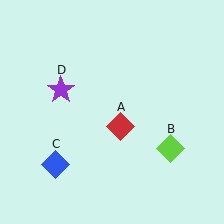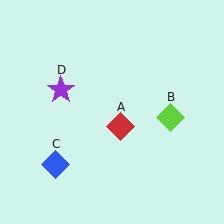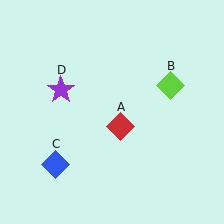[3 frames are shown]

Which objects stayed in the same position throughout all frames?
Red diamond (object A) and blue diamond (object C) and purple star (object D) remained stationary.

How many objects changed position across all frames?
1 object changed position: lime diamond (object B).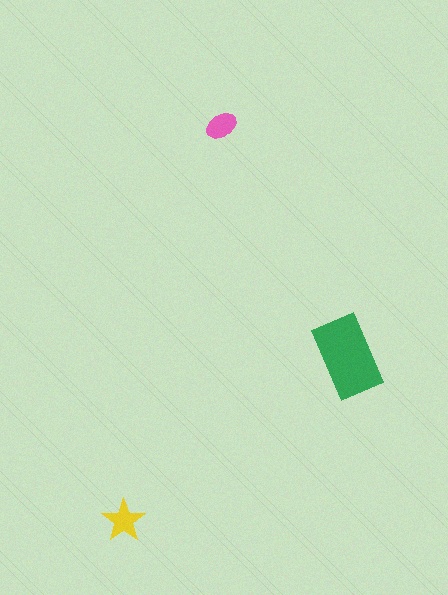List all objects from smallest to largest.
The pink ellipse, the yellow star, the green rectangle.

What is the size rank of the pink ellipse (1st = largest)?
3rd.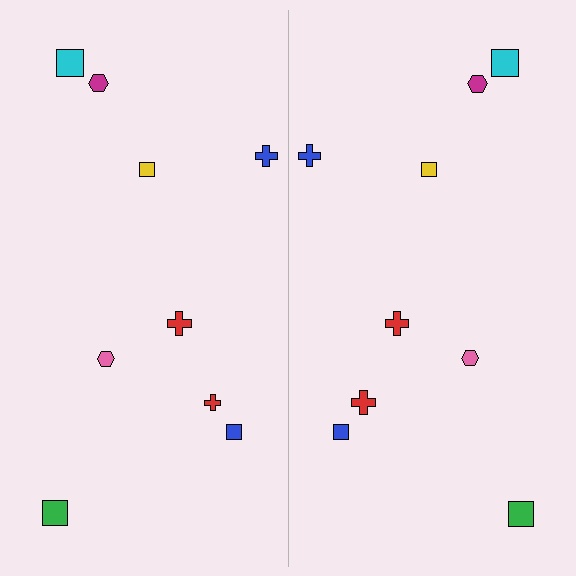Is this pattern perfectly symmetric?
No, the pattern is not perfectly symmetric. The red cross on the right side has a different size than its mirror counterpart.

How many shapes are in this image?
There are 18 shapes in this image.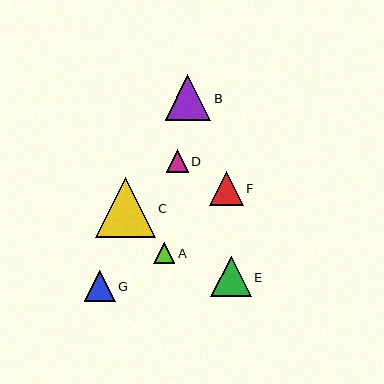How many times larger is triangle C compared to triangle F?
Triangle C is approximately 1.8 times the size of triangle F.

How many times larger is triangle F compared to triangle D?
Triangle F is approximately 1.5 times the size of triangle D.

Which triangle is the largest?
Triangle C is the largest with a size of approximately 60 pixels.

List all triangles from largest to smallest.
From largest to smallest: C, B, E, F, G, D, A.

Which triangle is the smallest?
Triangle A is the smallest with a size of approximately 21 pixels.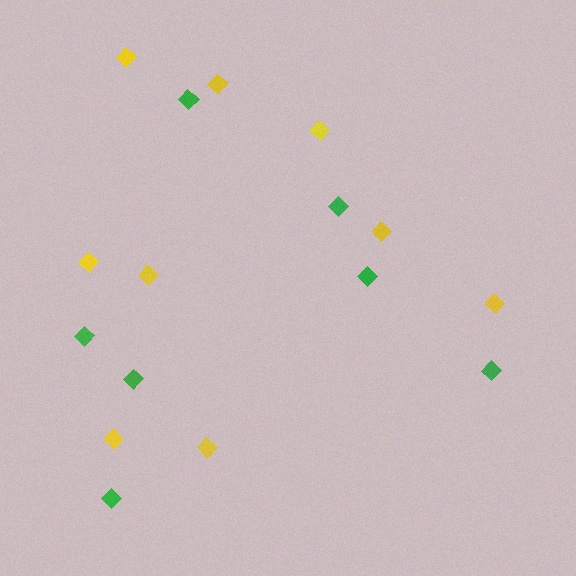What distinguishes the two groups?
There are 2 groups: one group of green diamonds (7) and one group of yellow diamonds (9).